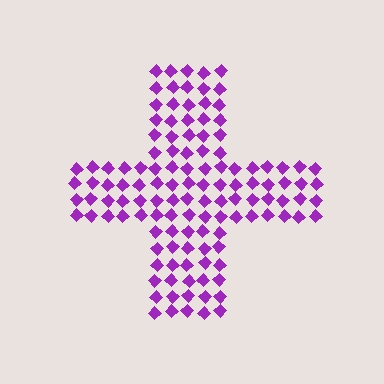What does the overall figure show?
The overall figure shows a cross.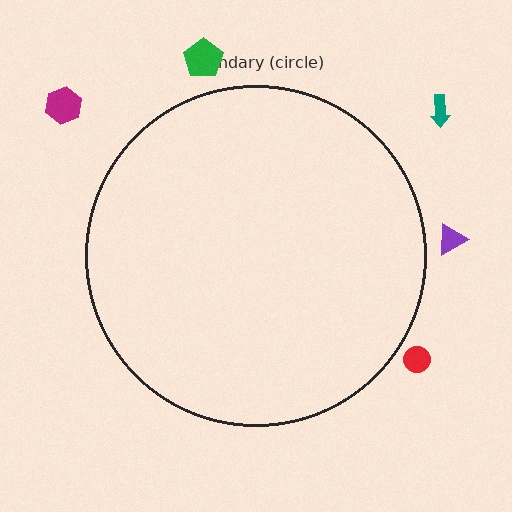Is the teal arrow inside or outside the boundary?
Outside.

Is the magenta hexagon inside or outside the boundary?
Outside.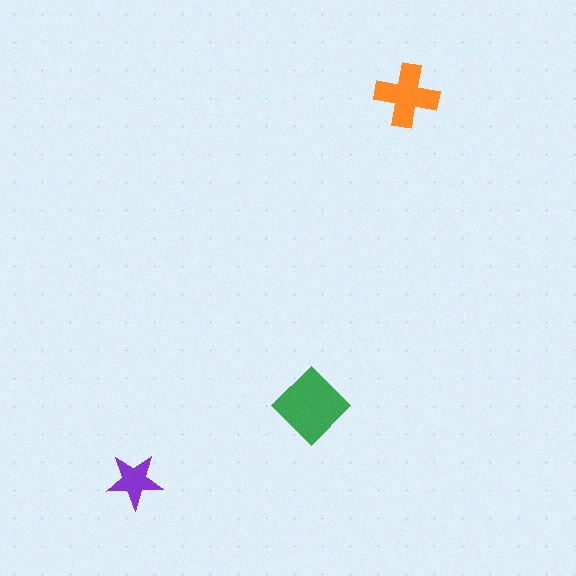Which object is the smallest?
The purple star.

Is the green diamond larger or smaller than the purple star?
Larger.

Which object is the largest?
The green diamond.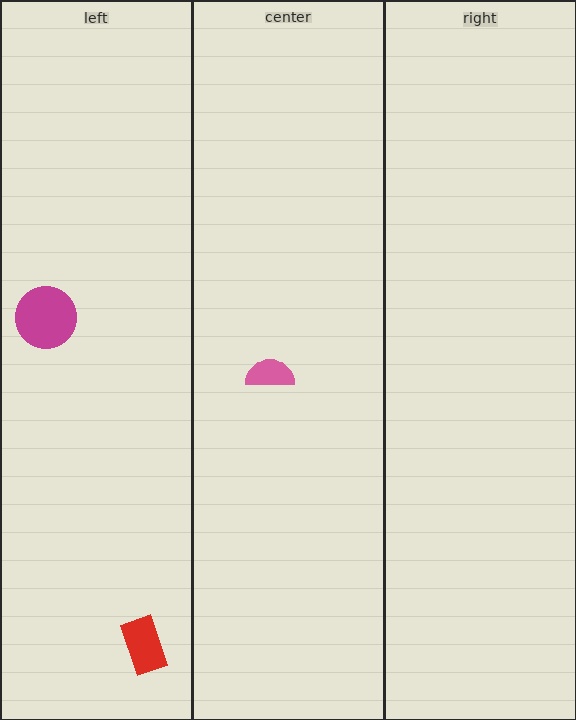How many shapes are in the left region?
2.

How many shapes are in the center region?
1.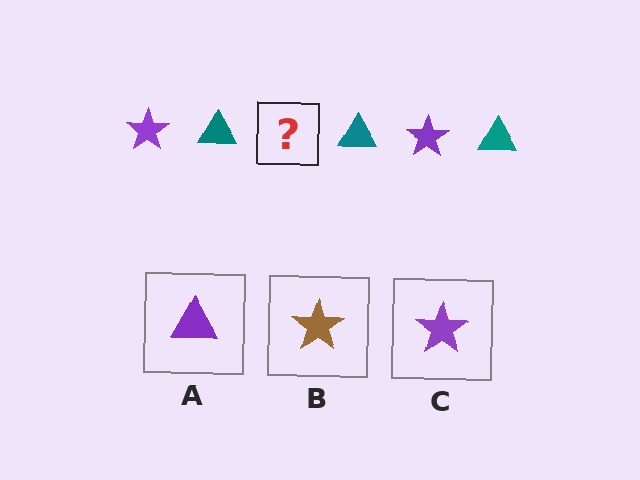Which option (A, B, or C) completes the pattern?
C.